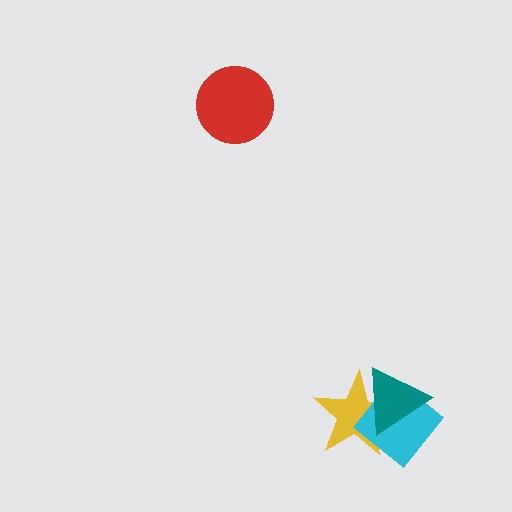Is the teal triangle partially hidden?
No, no other shape covers it.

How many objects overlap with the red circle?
0 objects overlap with the red circle.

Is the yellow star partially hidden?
Yes, it is partially covered by another shape.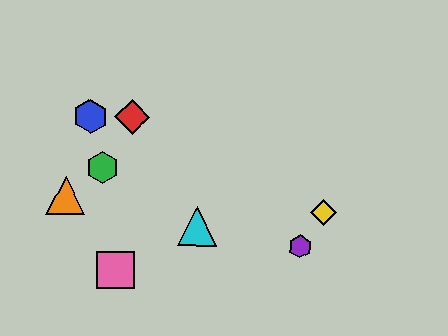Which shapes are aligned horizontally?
The red diamond, the blue hexagon are aligned horizontally.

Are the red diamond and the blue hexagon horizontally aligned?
Yes, both are at y≈117.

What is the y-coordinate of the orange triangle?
The orange triangle is at y≈195.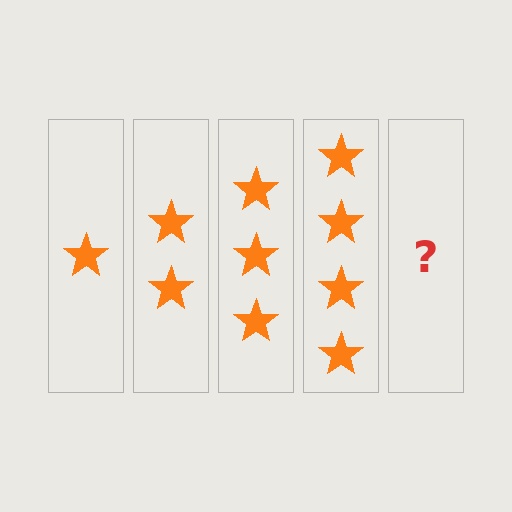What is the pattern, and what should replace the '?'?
The pattern is that each step adds one more star. The '?' should be 5 stars.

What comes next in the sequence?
The next element should be 5 stars.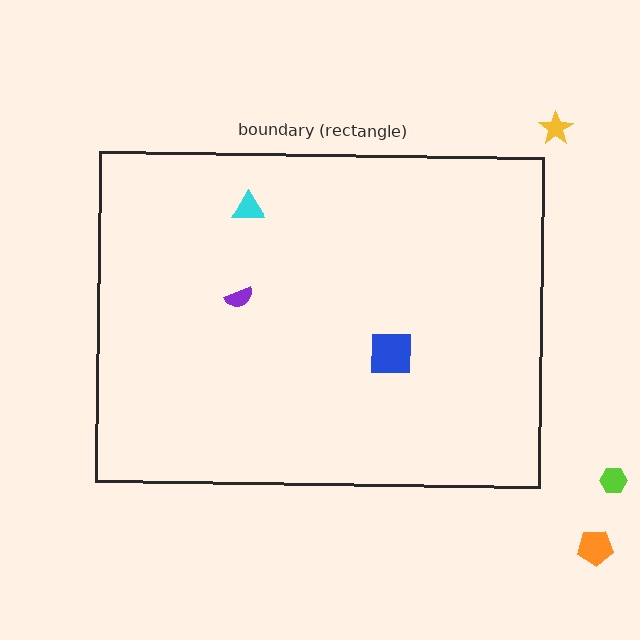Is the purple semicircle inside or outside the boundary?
Inside.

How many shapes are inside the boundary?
3 inside, 3 outside.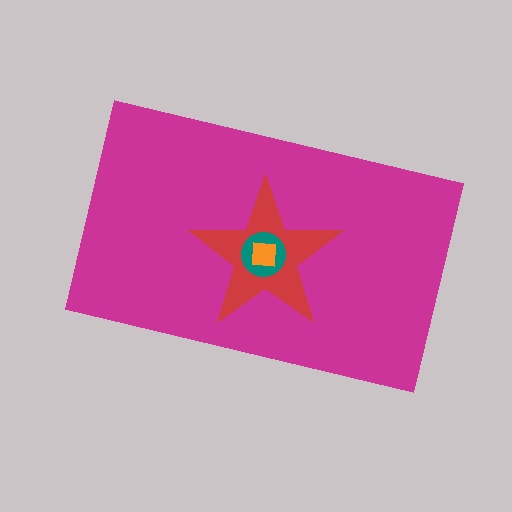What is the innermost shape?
The orange square.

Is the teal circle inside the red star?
Yes.